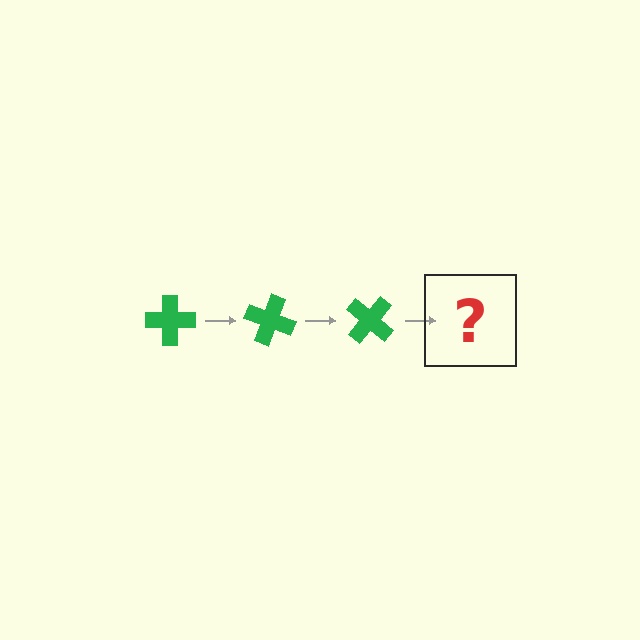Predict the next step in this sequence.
The next step is a green cross rotated 60 degrees.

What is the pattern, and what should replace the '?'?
The pattern is that the cross rotates 20 degrees each step. The '?' should be a green cross rotated 60 degrees.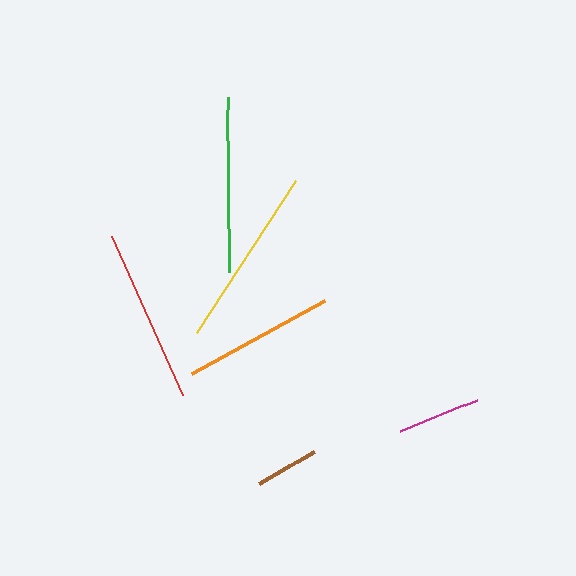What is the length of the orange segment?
The orange segment is approximately 152 pixels long.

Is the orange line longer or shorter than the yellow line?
The yellow line is longer than the orange line.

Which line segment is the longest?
The yellow line is the longest at approximately 181 pixels.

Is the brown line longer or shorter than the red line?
The red line is longer than the brown line.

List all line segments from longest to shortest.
From longest to shortest: yellow, green, red, orange, magenta, brown.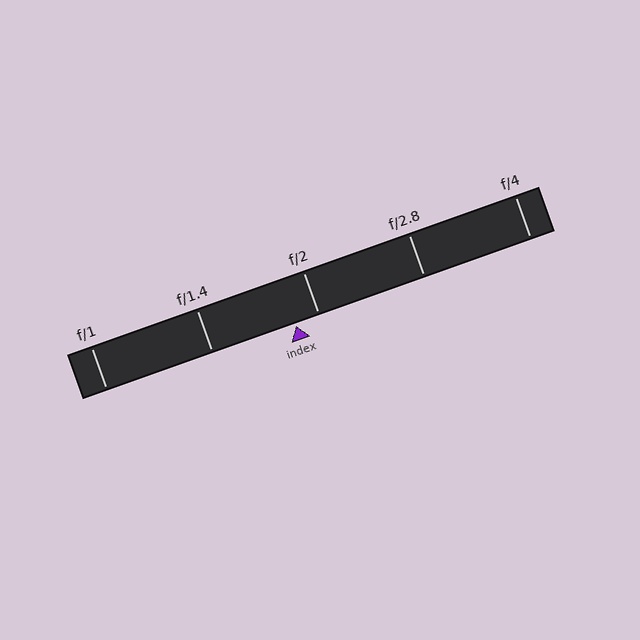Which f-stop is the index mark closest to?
The index mark is closest to f/2.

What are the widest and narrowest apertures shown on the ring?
The widest aperture shown is f/1 and the narrowest is f/4.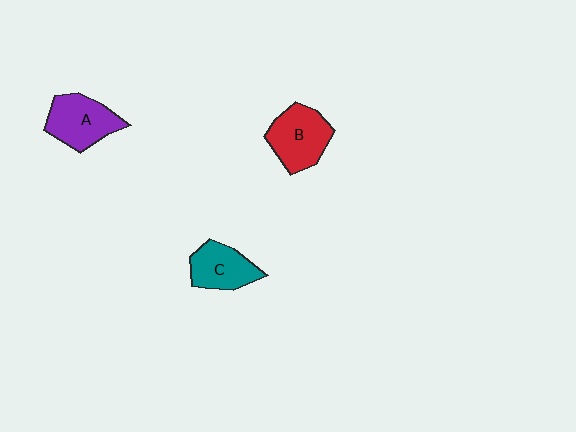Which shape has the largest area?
Shape B (red).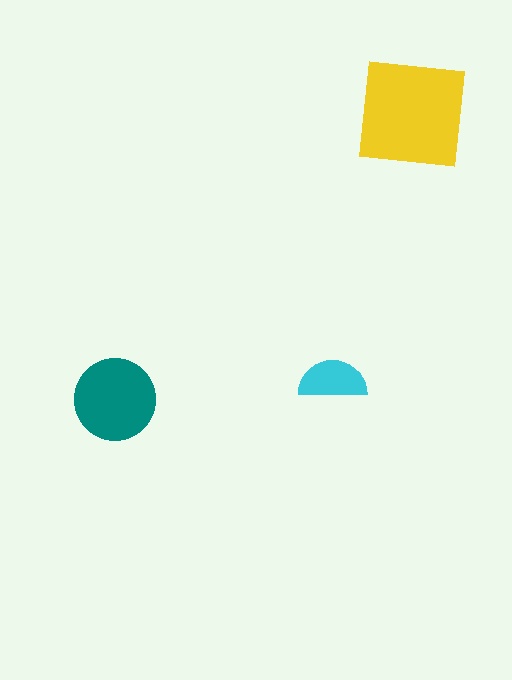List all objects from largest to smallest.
The yellow square, the teal circle, the cyan semicircle.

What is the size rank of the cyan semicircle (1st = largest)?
3rd.